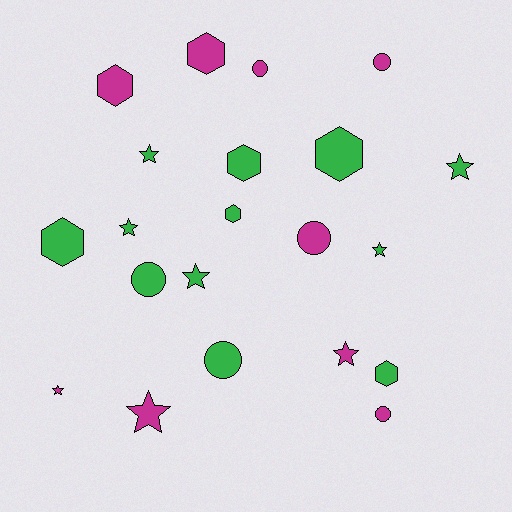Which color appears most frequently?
Green, with 12 objects.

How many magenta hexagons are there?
There are 2 magenta hexagons.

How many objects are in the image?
There are 21 objects.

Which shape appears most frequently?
Star, with 8 objects.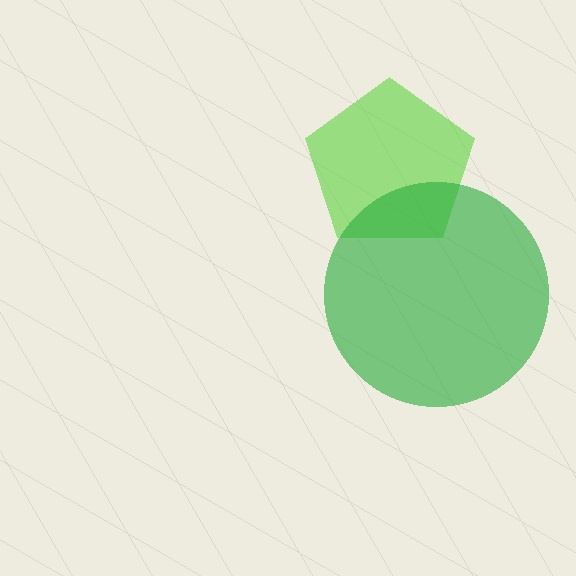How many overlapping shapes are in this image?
There are 2 overlapping shapes in the image.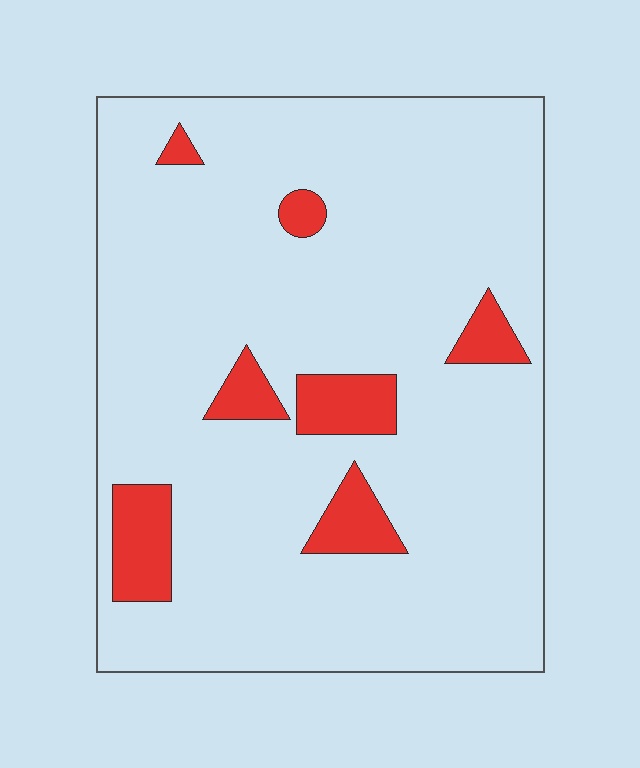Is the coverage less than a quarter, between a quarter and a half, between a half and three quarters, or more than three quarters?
Less than a quarter.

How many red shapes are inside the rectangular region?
7.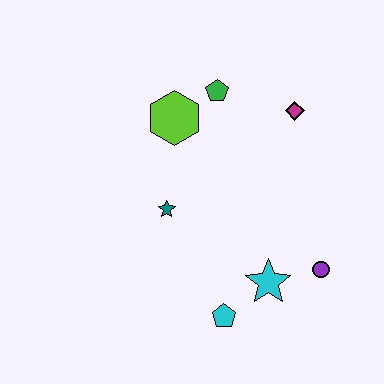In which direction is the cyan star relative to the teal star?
The cyan star is to the right of the teal star.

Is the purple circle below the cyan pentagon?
No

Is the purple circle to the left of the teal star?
No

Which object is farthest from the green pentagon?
The cyan pentagon is farthest from the green pentagon.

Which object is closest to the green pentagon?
The lime hexagon is closest to the green pentagon.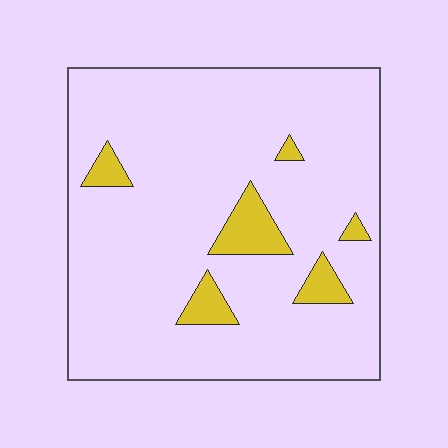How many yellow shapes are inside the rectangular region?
6.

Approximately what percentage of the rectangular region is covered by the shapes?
Approximately 10%.